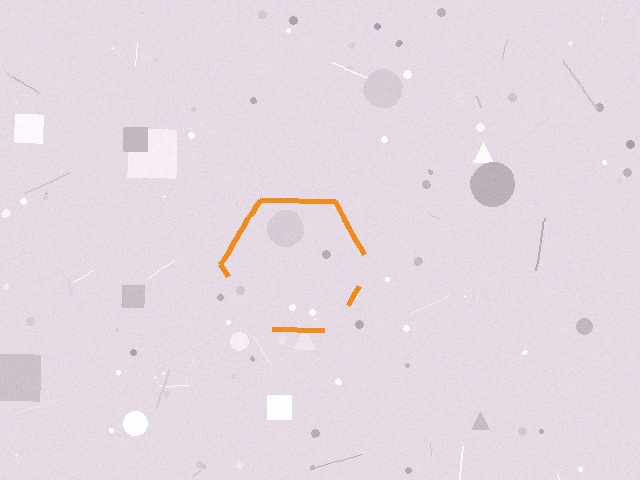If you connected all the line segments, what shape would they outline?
They would outline a hexagon.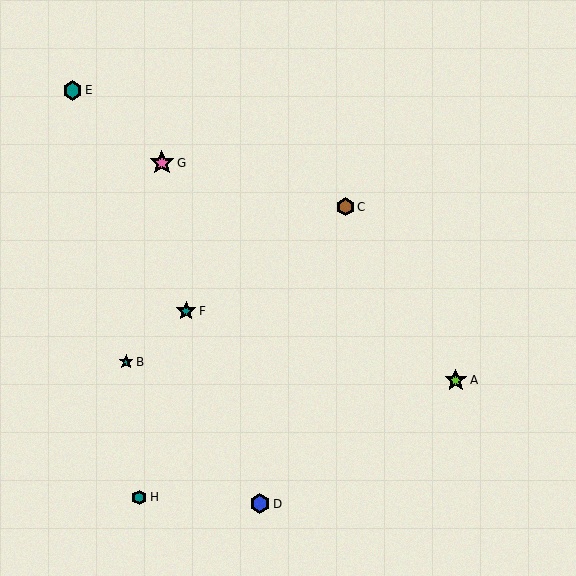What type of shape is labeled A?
Shape A is a lime star.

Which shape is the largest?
The pink star (labeled G) is the largest.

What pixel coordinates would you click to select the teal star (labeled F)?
Click at (186, 311) to select the teal star F.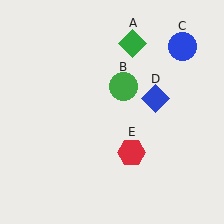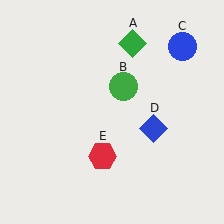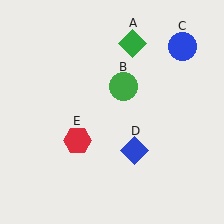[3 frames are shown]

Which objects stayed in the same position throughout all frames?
Green diamond (object A) and green circle (object B) and blue circle (object C) remained stationary.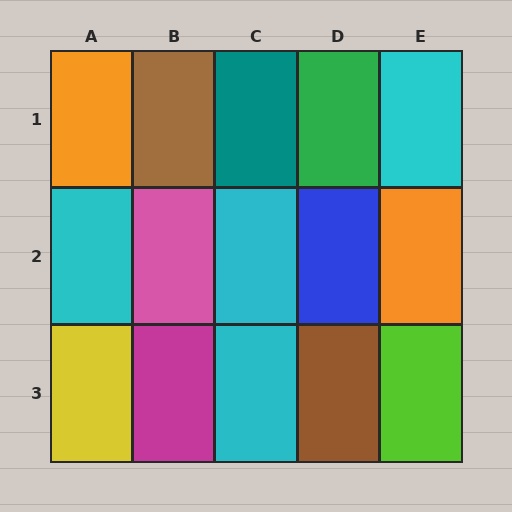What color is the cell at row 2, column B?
Pink.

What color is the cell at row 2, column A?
Cyan.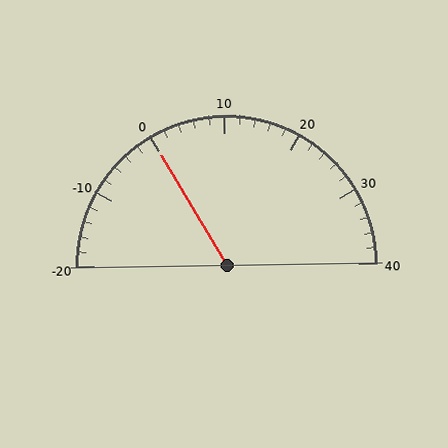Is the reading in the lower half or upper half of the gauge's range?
The reading is in the lower half of the range (-20 to 40).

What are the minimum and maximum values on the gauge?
The gauge ranges from -20 to 40.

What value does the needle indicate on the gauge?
The needle indicates approximately 0.